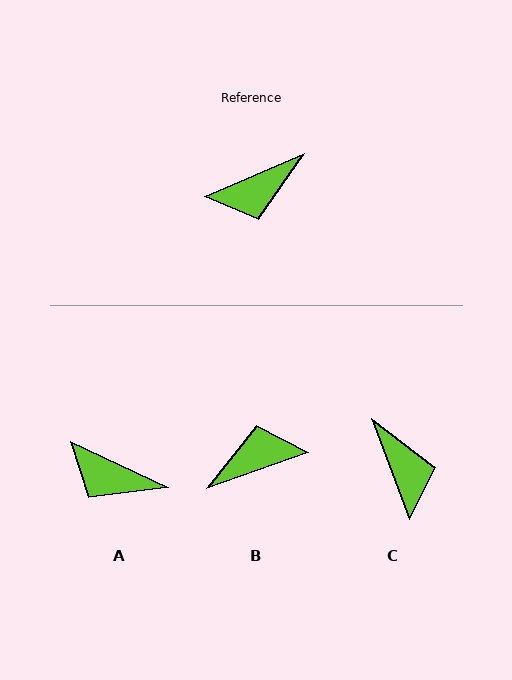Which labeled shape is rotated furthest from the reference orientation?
B, about 176 degrees away.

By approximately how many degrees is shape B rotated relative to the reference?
Approximately 176 degrees counter-clockwise.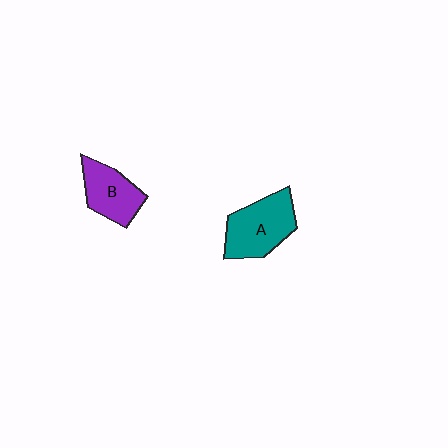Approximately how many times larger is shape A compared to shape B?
Approximately 1.3 times.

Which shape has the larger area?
Shape A (teal).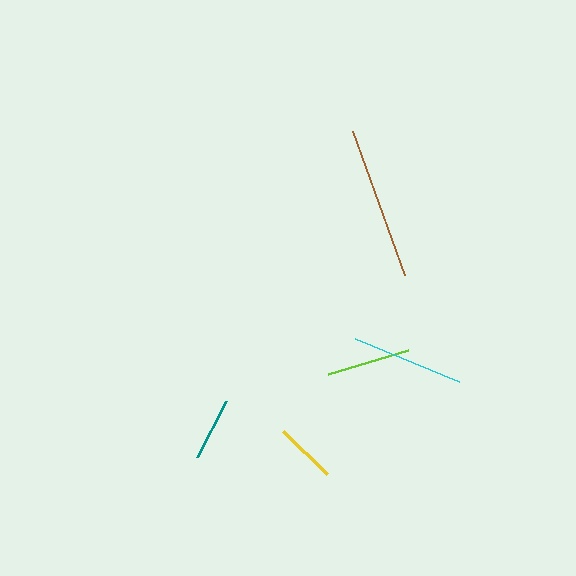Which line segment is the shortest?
The yellow line is the shortest at approximately 62 pixels.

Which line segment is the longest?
The brown line is the longest at approximately 153 pixels.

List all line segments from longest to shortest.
From longest to shortest: brown, cyan, lime, teal, yellow.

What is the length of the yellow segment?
The yellow segment is approximately 62 pixels long.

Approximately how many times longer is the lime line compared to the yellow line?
The lime line is approximately 1.4 times the length of the yellow line.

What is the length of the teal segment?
The teal segment is approximately 63 pixels long.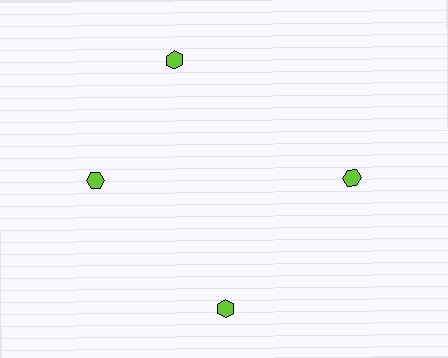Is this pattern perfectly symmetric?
No. The 4 lime hexagons are arranged in a ring, but one element near the 12 o'clock position is rotated out of alignment along the ring, breaking the 4-fold rotational symmetry.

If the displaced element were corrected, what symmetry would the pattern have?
It would have 4-fold rotational symmetry — the pattern would map onto itself every 90 degrees.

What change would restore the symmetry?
The symmetry would be restored by rotating it back into even spacing with its neighbors so that all 4 hexagons sit at equal angles and equal distance from the center.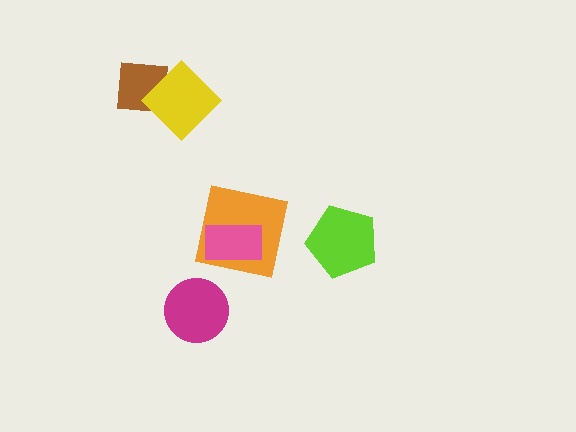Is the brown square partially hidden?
Yes, it is partially covered by another shape.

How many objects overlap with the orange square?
1 object overlaps with the orange square.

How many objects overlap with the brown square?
1 object overlaps with the brown square.